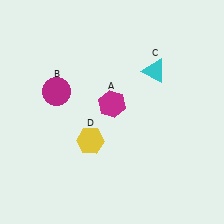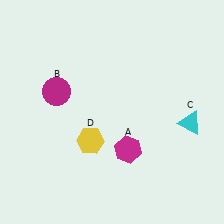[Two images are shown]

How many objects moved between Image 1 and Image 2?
2 objects moved between the two images.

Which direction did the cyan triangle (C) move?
The cyan triangle (C) moved down.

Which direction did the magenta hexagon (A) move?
The magenta hexagon (A) moved down.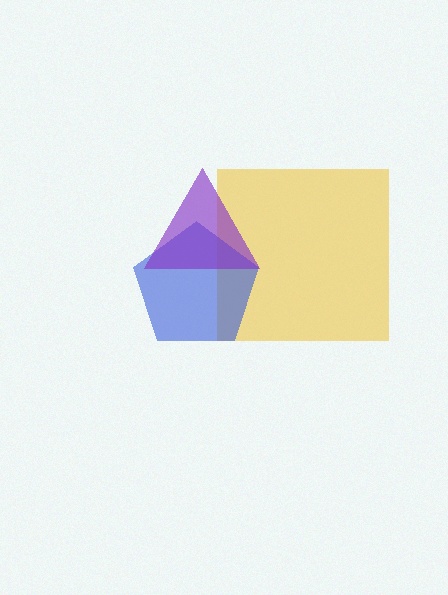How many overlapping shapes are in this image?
There are 3 overlapping shapes in the image.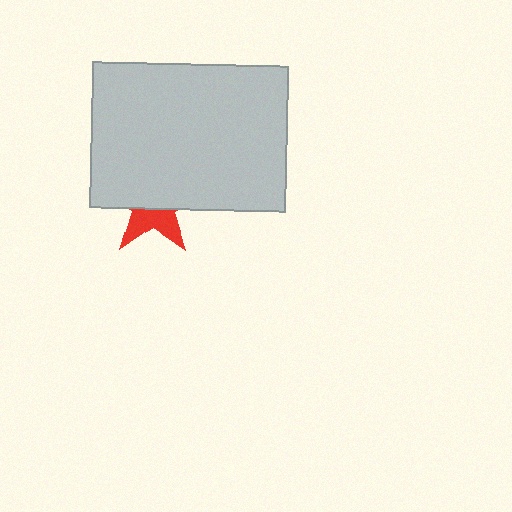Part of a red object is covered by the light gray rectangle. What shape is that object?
It is a star.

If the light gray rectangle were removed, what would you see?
You would see the complete red star.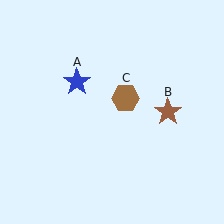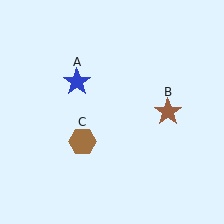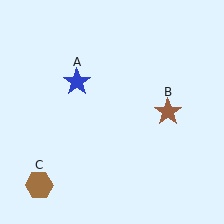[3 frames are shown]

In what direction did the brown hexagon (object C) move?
The brown hexagon (object C) moved down and to the left.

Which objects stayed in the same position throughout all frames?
Blue star (object A) and brown star (object B) remained stationary.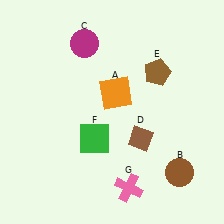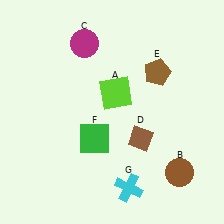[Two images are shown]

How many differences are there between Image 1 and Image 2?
There are 2 differences between the two images.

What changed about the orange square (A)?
In Image 1, A is orange. In Image 2, it changed to lime.